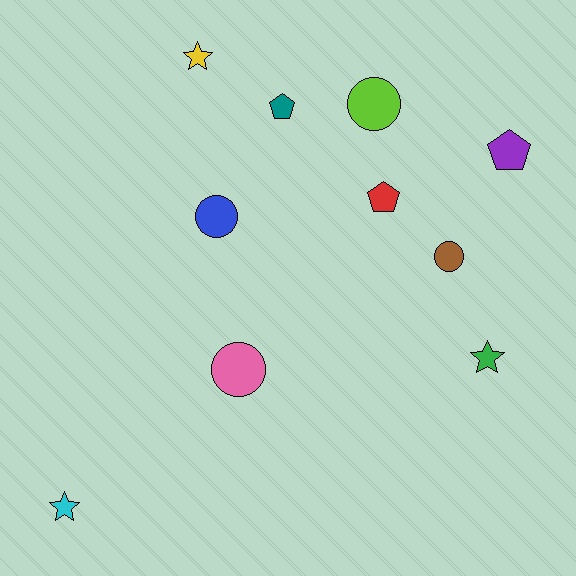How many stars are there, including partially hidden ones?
There are 3 stars.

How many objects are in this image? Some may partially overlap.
There are 10 objects.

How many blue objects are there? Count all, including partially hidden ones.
There is 1 blue object.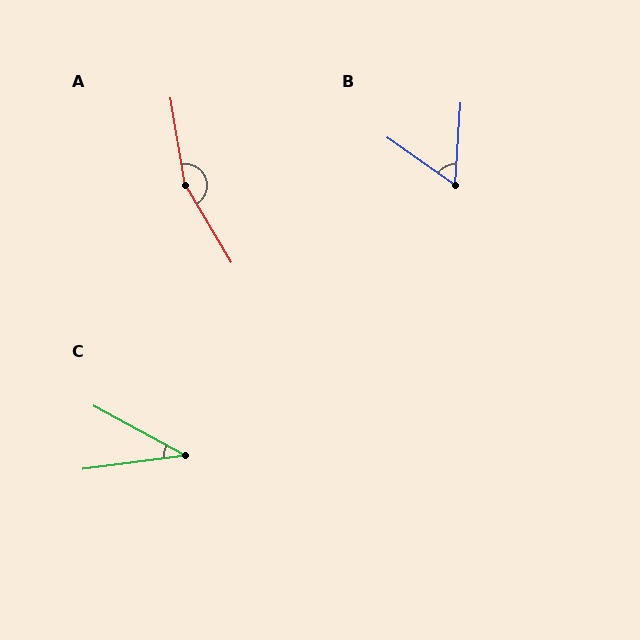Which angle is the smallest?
C, at approximately 36 degrees.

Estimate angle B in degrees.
Approximately 59 degrees.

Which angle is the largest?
A, at approximately 158 degrees.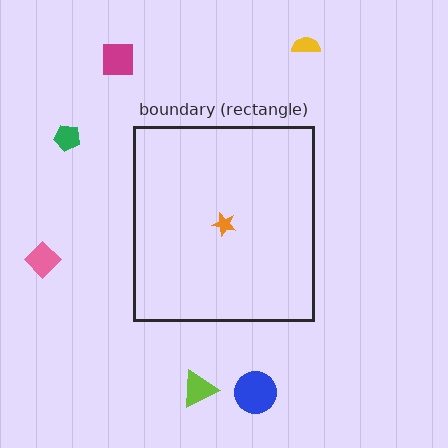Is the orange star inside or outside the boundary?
Inside.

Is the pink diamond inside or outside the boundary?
Outside.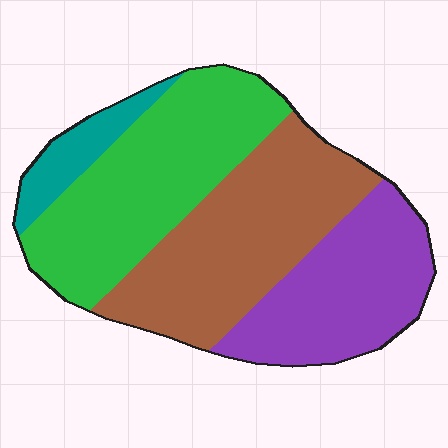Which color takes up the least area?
Teal, at roughly 10%.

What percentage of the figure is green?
Green takes up about one third (1/3) of the figure.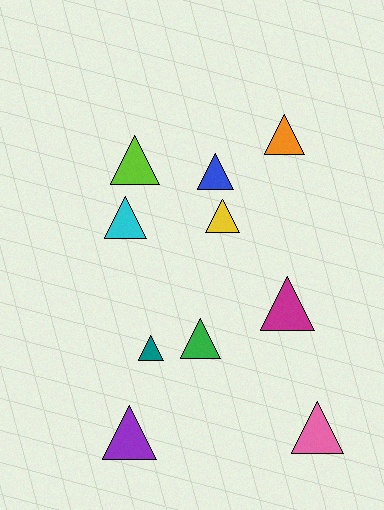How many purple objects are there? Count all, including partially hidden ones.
There is 1 purple object.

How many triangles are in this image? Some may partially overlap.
There are 10 triangles.